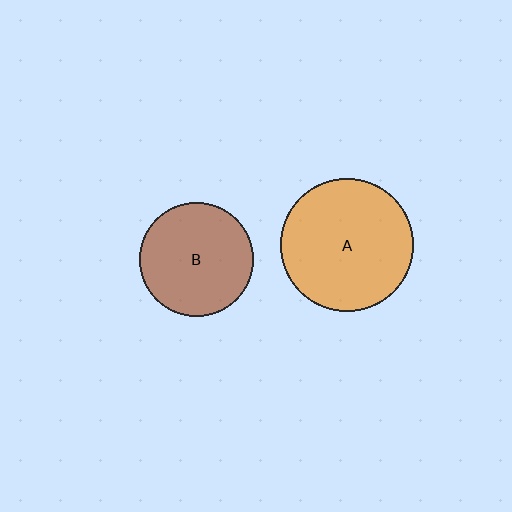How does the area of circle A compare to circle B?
Approximately 1.4 times.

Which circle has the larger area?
Circle A (orange).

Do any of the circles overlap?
No, none of the circles overlap.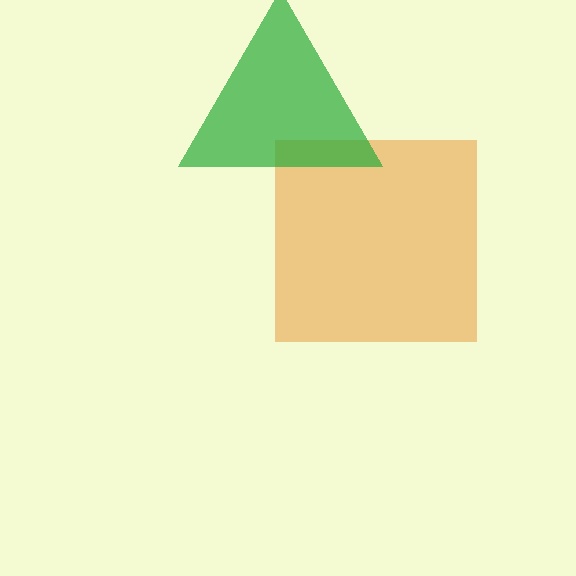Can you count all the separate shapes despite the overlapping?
Yes, there are 2 separate shapes.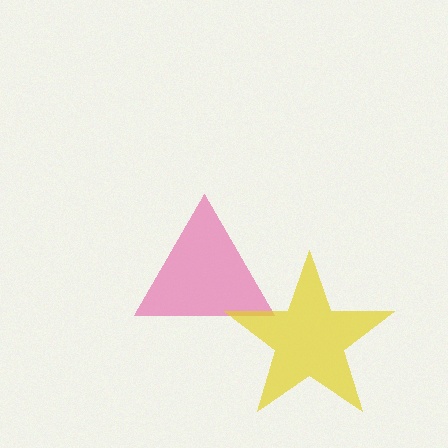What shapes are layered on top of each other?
The layered shapes are: a pink triangle, a yellow star.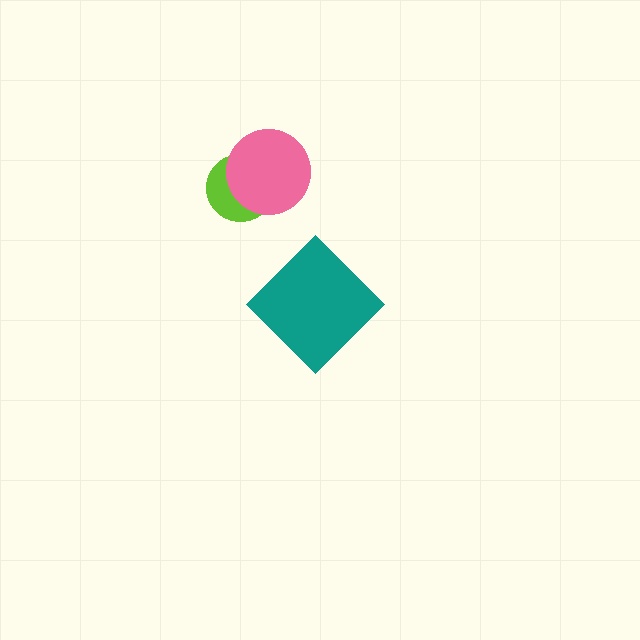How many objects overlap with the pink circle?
1 object overlaps with the pink circle.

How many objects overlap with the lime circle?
1 object overlaps with the lime circle.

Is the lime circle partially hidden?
Yes, it is partially covered by another shape.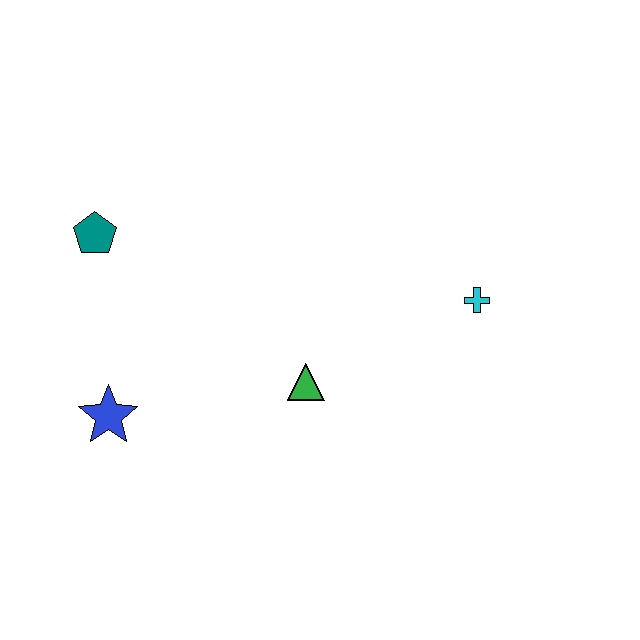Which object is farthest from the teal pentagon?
The cyan cross is farthest from the teal pentagon.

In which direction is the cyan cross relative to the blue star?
The cyan cross is to the right of the blue star.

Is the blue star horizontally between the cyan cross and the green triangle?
No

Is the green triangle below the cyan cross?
Yes